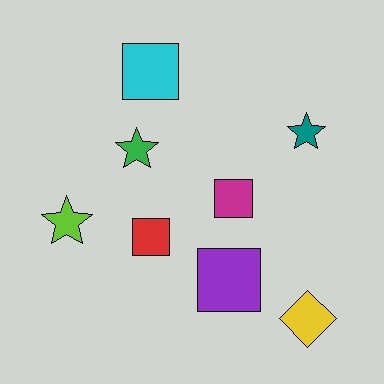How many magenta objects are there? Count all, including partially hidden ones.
There is 1 magenta object.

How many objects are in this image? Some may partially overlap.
There are 8 objects.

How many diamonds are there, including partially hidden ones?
There is 1 diamond.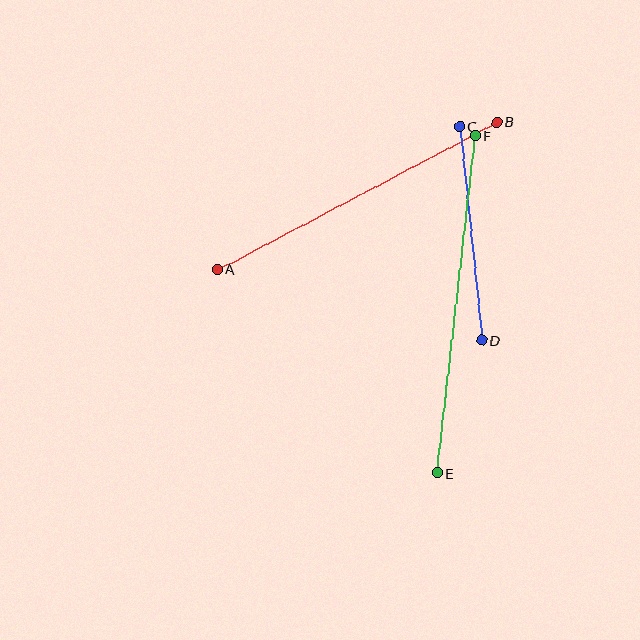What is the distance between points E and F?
The distance is approximately 339 pixels.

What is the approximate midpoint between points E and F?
The midpoint is at approximately (456, 305) pixels.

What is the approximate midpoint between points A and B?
The midpoint is at approximately (357, 196) pixels.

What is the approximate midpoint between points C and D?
The midpoint is at approximately (471, 234) pixels.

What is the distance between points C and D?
The distance is approximately 215 pixels.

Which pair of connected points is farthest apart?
Points E and F are farthest apart.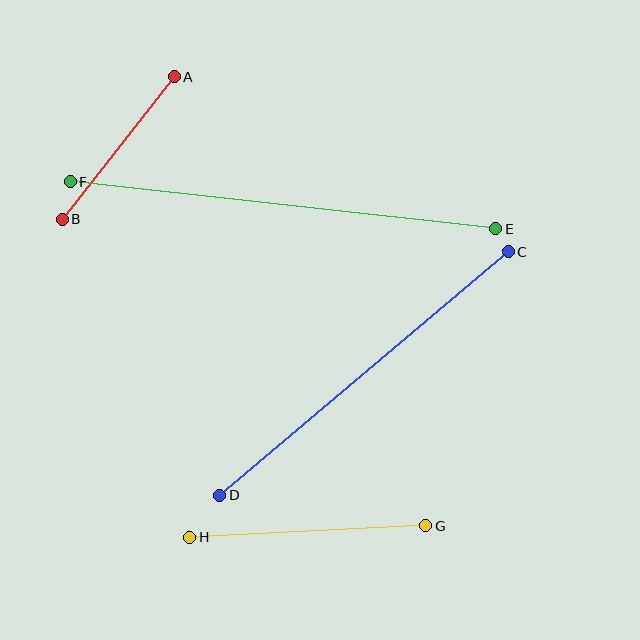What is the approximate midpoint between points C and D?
The midpoint is at approximately (364, 374) pixels.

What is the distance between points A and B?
The distance is approximately 181 pixels.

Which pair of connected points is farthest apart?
Points E and F are farthest apart.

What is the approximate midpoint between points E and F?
The midpoint is at approximately (283, 205) pixels.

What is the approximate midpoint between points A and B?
The midpoint is at approximately (118, 148) pixels.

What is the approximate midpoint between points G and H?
The midpoint is at approximately (308, 531) pixels.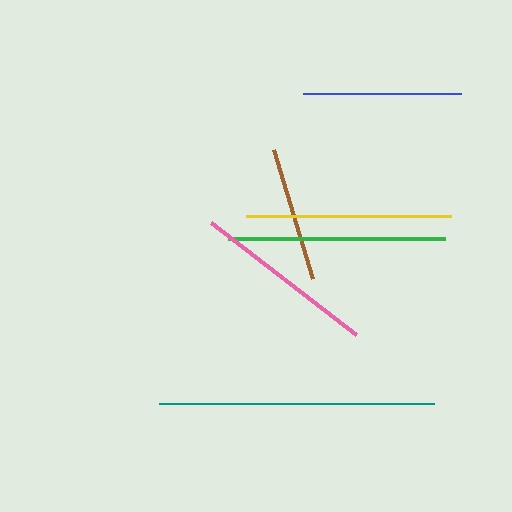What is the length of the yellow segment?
The yellow segment is approximately 205 pixels long.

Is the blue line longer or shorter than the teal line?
The teal line is longer than the blue line.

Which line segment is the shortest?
The brown line is the shortest at approximately 135 pixels.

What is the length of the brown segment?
The brown segment is approximately 135 pixels long.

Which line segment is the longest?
The teal line is the longest at approximately 275 pixels.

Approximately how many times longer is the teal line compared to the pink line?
The teal line is approximately 1.5 times the length of the pink line.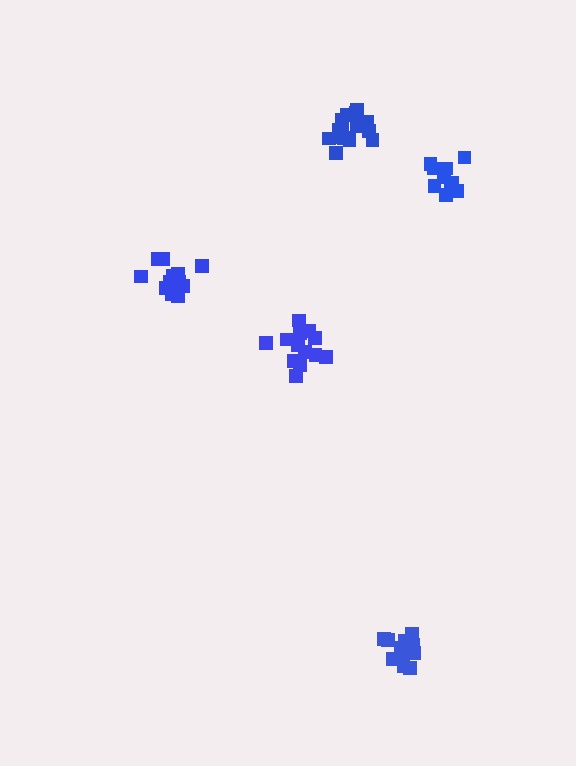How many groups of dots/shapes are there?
There are 5 groups.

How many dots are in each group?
Group 1: 10 dots, Group 2: 13 dots, Group 3: 13 dots, Group 4: 14 dots, Group 5: 15 dots (65 total).